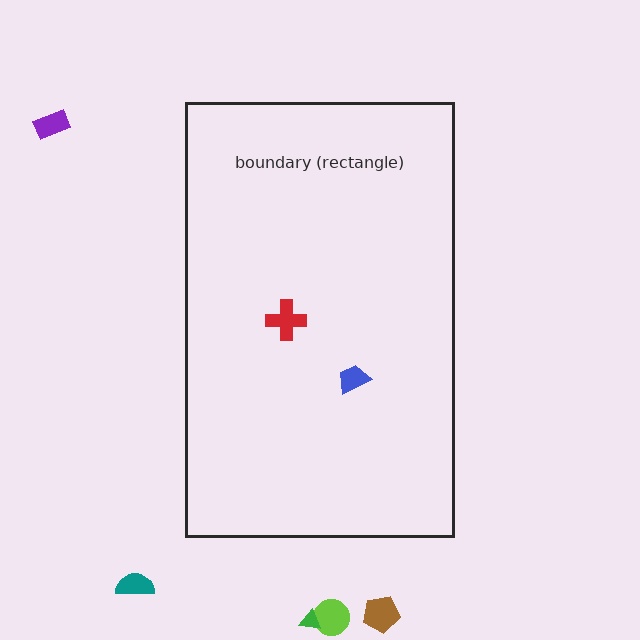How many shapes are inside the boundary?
2 inside, 5 outside.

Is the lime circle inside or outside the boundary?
Outside.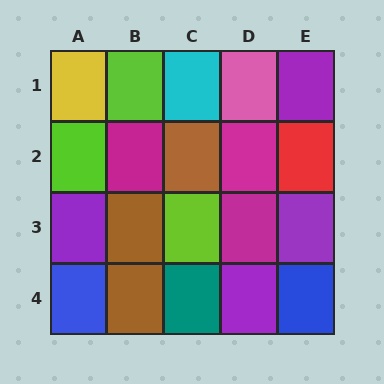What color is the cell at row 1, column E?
Purple.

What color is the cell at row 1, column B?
Lime.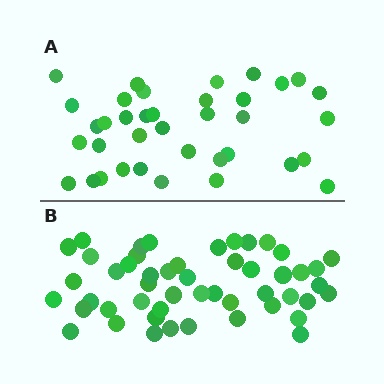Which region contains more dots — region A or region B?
Region B (the bottom region) has more dots.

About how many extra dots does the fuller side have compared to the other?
Region B has approximately 15 more dots than region A.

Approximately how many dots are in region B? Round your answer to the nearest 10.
About 50 dots.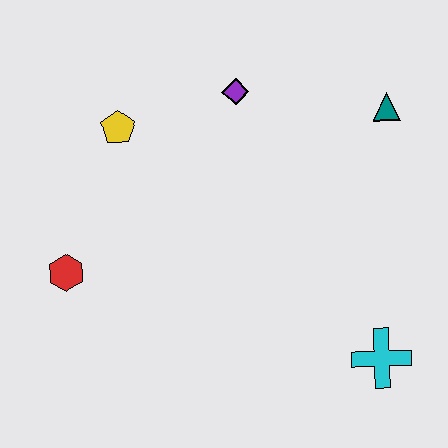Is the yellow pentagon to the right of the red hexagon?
Yes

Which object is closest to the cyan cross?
The teal triangle is closest to the cyan cross.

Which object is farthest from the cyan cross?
The yellow pentagon is farthest from the cyan cross.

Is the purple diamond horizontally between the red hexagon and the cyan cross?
Yes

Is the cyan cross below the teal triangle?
Yes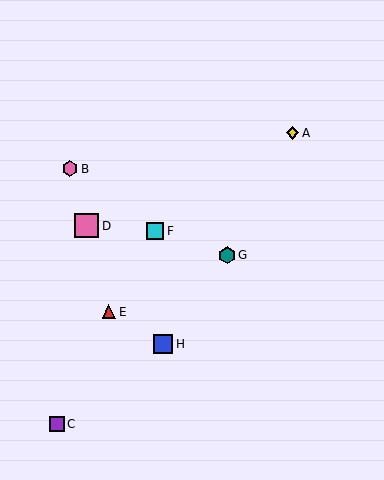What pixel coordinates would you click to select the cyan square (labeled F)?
Click at (155, 231) to select the cyan square F.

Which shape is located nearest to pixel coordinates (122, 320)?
The red triangle (labeled E) at (109, 311) is nearest to that location.